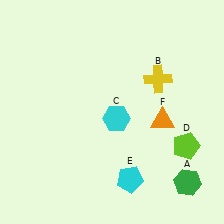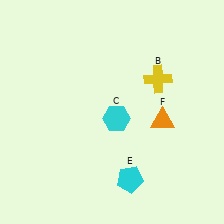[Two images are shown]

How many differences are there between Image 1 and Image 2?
There are 2 differences between the two images.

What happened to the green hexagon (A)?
The green hexagon (A) was removed in Image 2. It was in the bottom-right area of Image 1.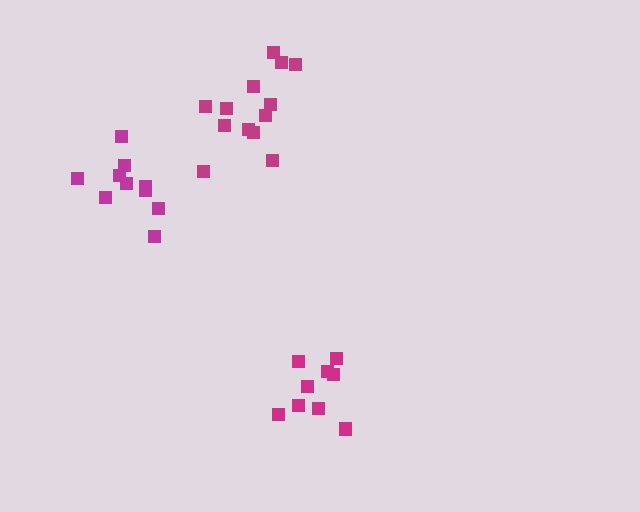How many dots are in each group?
Group 1: 13 dots, Group 2: 10 dots, Group 3: 9 dots (32 total).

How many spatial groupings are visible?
There are 3 spatial groupings.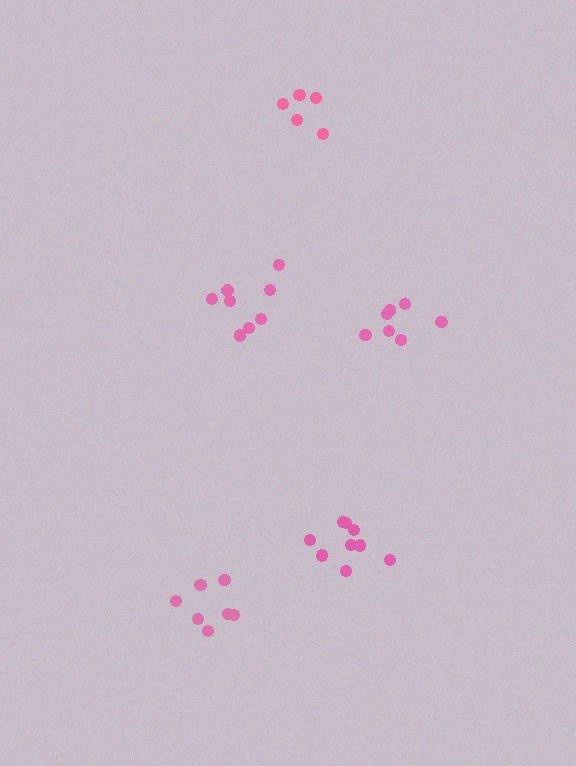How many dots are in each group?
Group 1: 5 dots, Group 2: 8 dots, Group 3: 9 dots, Group 4: 7 dots, Group 5: 7 dots (36 total).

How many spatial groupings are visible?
There are 5 spatial groupings.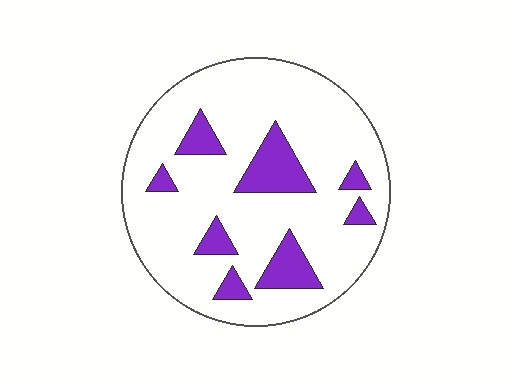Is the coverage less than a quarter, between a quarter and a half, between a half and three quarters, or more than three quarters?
Less than a quarter.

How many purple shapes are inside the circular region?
8.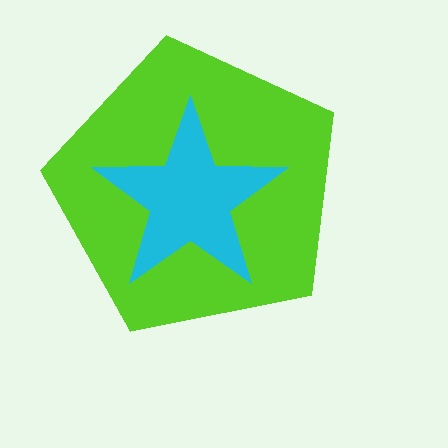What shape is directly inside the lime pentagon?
The cyan star.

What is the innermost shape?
The cyan star.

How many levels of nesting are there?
2.